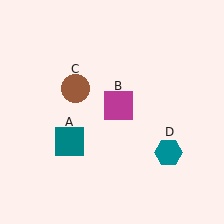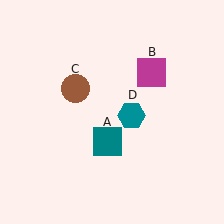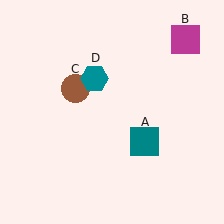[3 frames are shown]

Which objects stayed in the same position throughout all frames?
Brown circle (object C) remained stationary.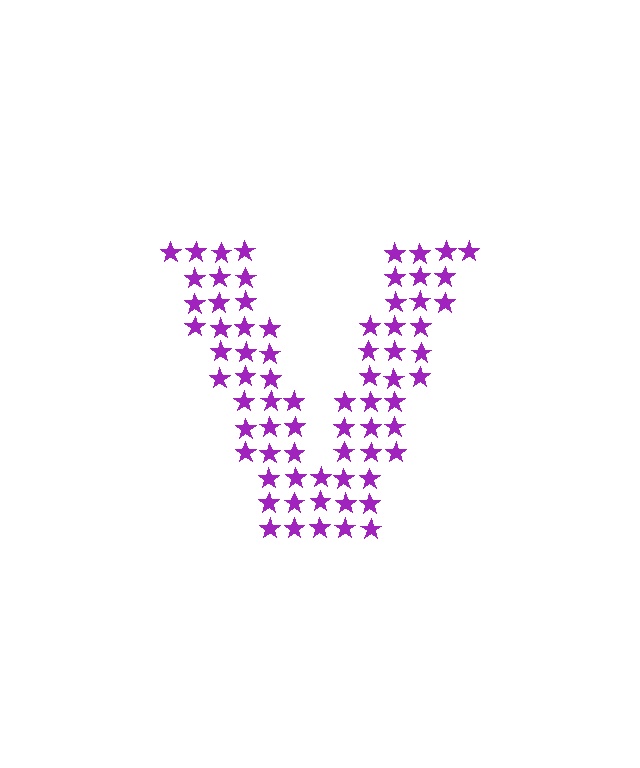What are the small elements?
The small elements are stars.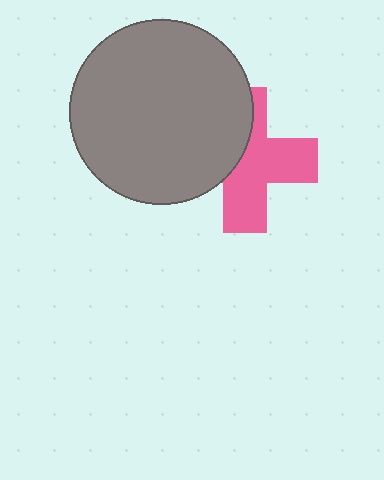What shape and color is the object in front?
The object in front is a gray circle.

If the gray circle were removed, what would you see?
You would see the complete pink cross.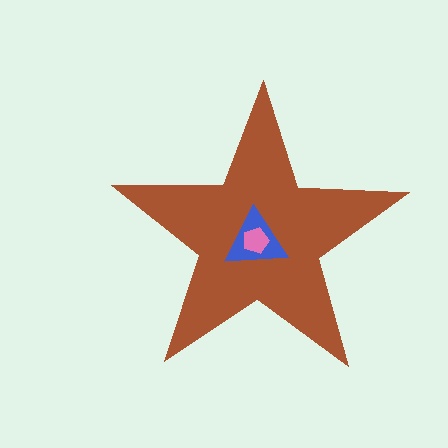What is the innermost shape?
The pink pentagon.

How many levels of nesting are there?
3.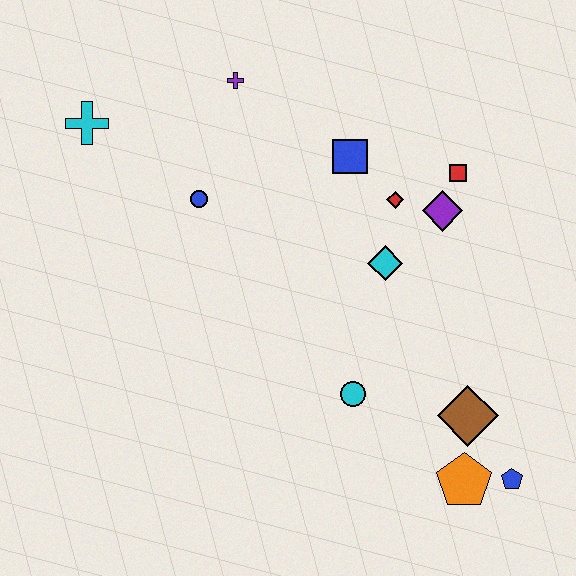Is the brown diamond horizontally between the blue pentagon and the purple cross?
Yes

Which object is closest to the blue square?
The red diamond is closest to the blue square.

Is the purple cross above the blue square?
Yes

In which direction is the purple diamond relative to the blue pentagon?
The purple diamond is above the blue pentagon.